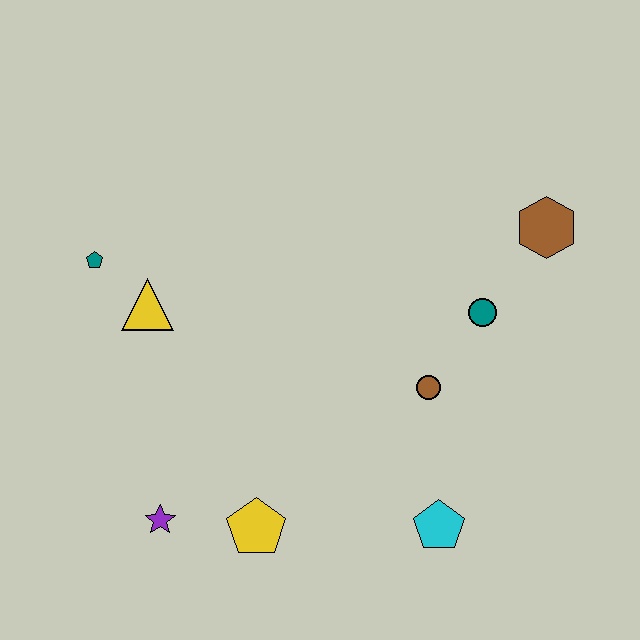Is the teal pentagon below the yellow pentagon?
No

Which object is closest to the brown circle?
The teal circle is closest to the brown circle.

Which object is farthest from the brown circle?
The teal pentagon is farthest from the brown circle.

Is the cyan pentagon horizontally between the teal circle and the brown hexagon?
No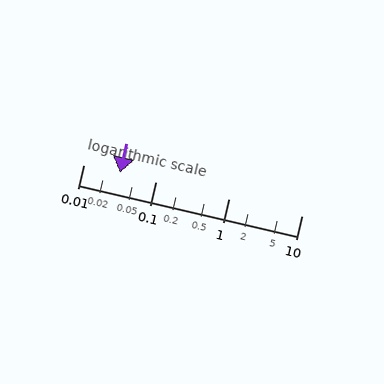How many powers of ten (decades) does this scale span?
The scale spans 3 decades, from 0.01 to 10.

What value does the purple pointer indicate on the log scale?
The pointer indicates approximately 0.032.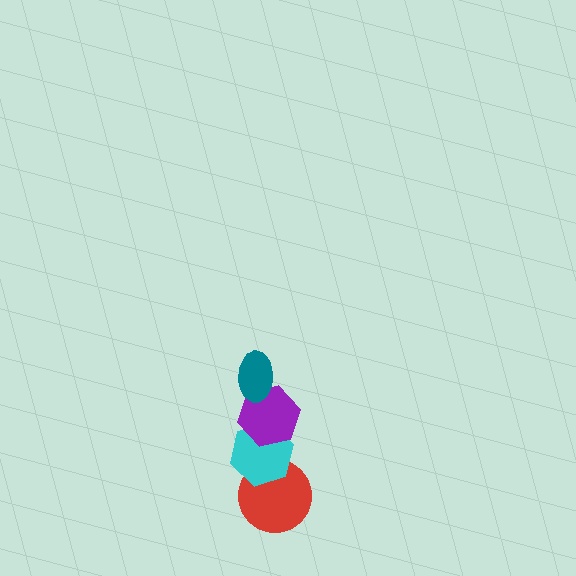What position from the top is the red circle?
The red circle is 4th from the top.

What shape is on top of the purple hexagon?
The teal ellipse is on top of the purple hexagon.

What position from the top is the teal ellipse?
The teal ellipse is 1st from the top.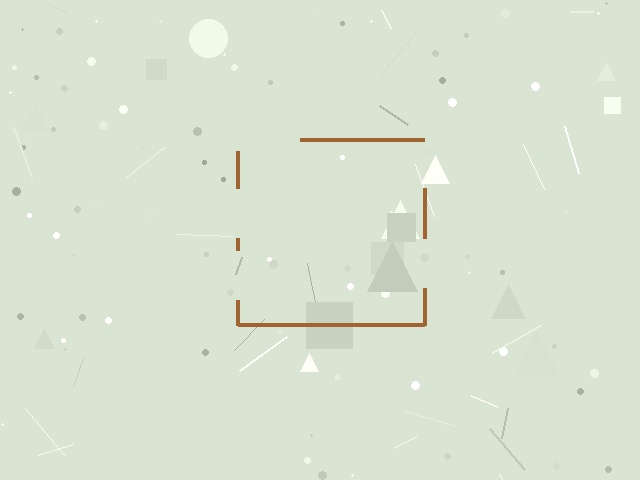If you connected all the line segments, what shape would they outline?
They would outline a square.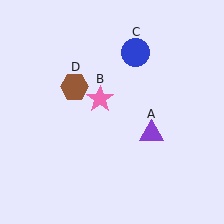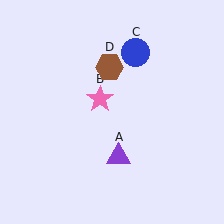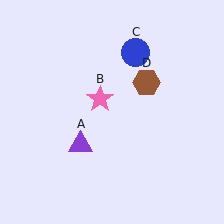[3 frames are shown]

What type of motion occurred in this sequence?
The purple triangle (object A), brown hexagon (object D) rotated clockwise around the center of the scene.